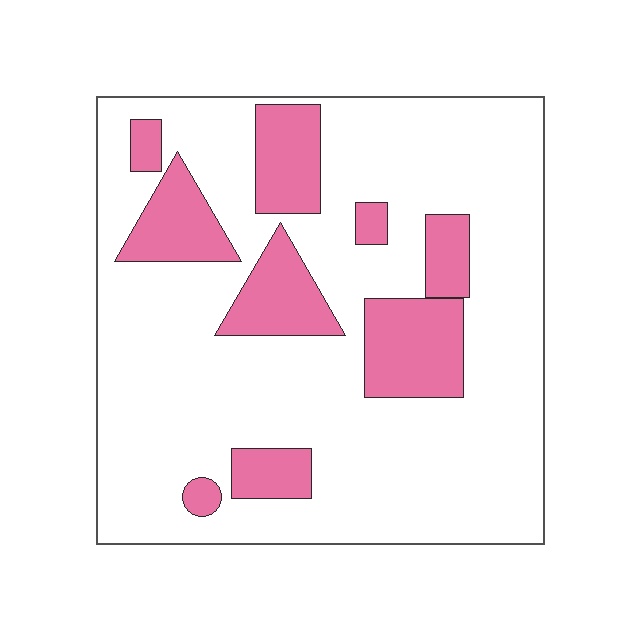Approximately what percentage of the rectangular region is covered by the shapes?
Approximately 20%.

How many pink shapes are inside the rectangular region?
9.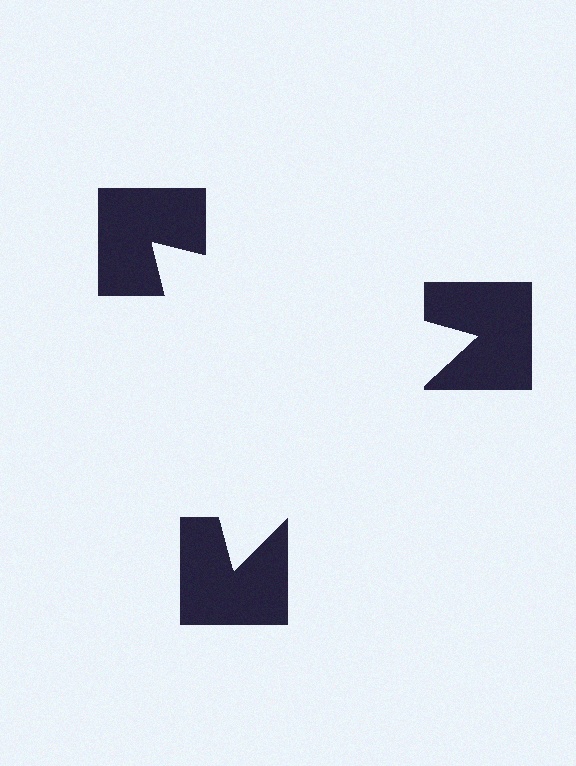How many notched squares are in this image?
There are 3 — one at each vertex of the illusory triangle.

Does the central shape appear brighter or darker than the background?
It typically appears slightly brighter than the background, even though no actual brightness change is drawn.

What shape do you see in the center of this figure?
An illusory triangle — its edges are inferred from the aligned wedge cuts in the notched squares, not physically drawn.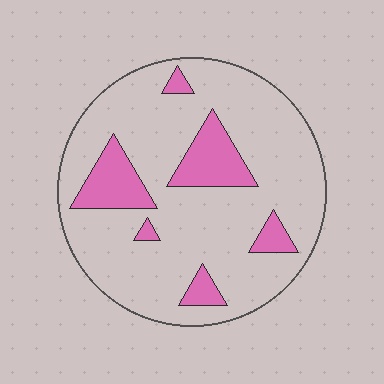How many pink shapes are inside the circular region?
6.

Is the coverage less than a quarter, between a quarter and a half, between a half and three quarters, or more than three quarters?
Less than a quarter.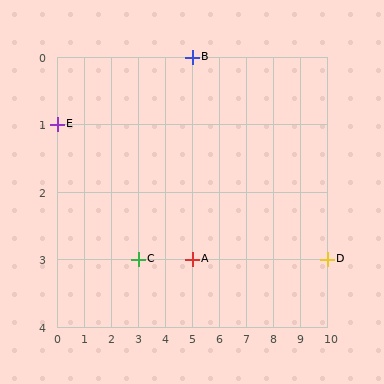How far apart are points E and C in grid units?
Points E and C are 3 columns and 2 rows apart (about 3.6 grid units diagonally).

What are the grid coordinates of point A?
Point A is at grid coordinates (5, 3).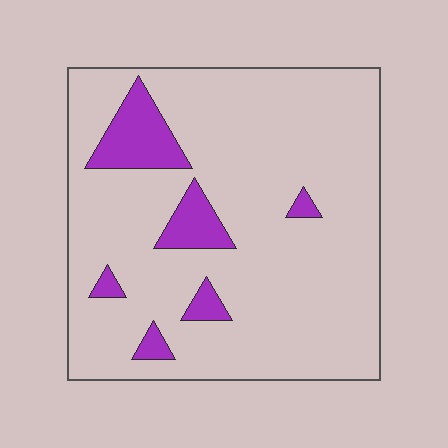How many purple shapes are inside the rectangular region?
6.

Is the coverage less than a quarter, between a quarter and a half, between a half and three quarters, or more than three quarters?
Less than a quarter.